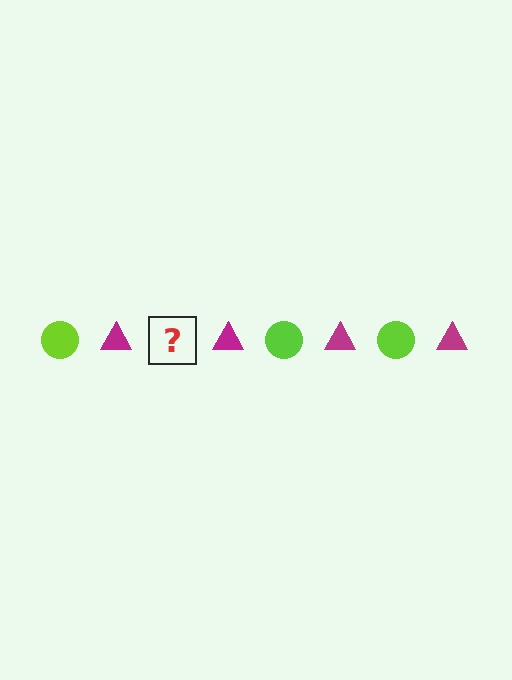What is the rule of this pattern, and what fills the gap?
The rule is that the pattern alternates between lime circle and magenta triangle. The gap should be filled with a lime circle.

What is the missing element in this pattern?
The missing element is a lime circle.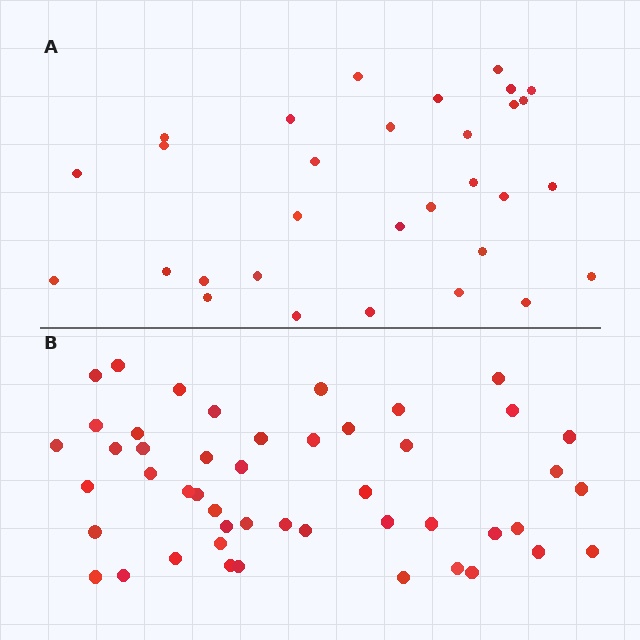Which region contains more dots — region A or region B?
Region B (the bottom region) has more dots.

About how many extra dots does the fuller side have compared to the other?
Region B has approximately 15 more dots than region A.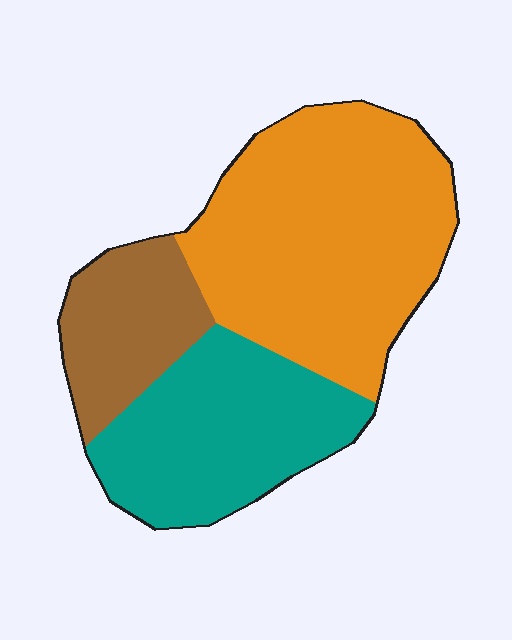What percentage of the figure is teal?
Teal takes up about one third (1/3) of the figure.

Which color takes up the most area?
Orange, at roughly 50%.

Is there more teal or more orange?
Orange.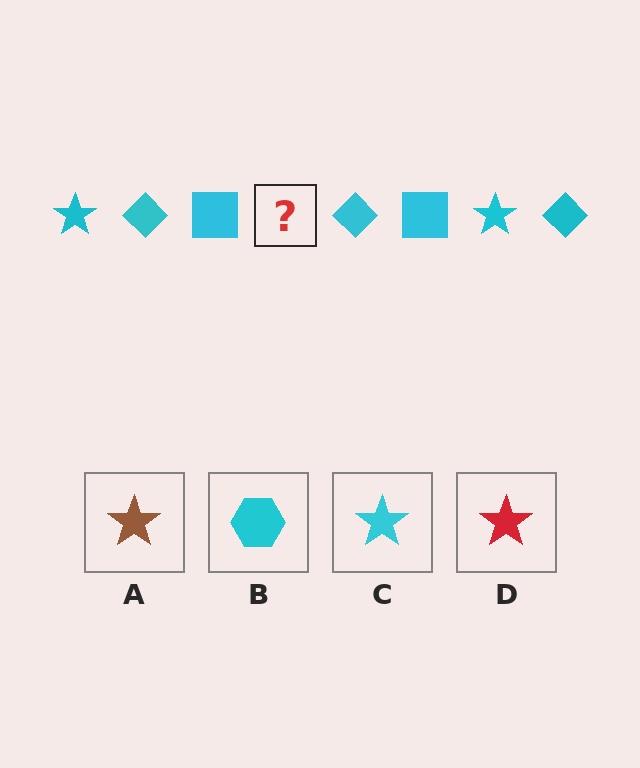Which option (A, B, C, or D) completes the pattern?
C.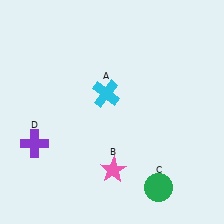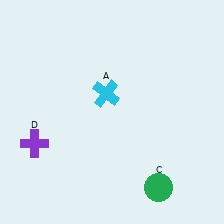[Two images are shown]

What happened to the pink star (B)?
The pink star (B) was removed in Image 2. It was in the bottom-right area of Image 1.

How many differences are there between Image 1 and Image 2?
There is 1 difference between the two images.